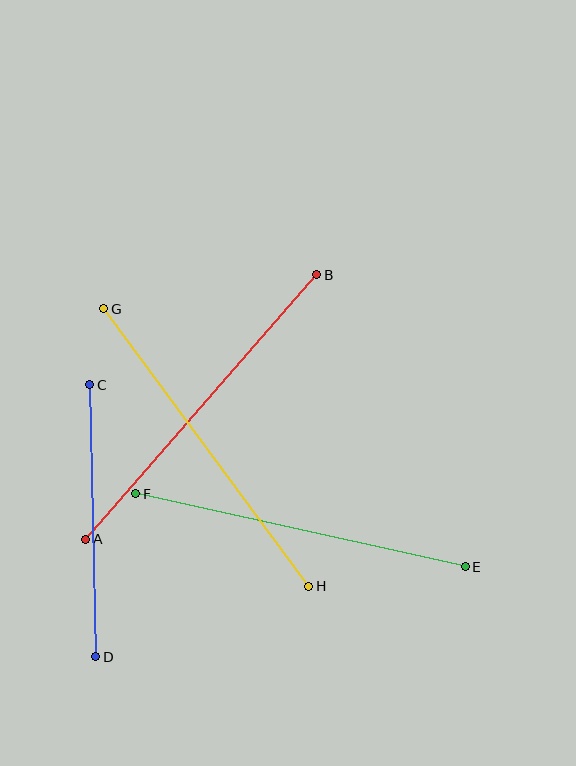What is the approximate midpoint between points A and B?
The midpoint is at approximately (201, 407) pixels.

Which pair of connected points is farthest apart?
Points A and B are farthest apart.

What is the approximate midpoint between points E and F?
The midpoint is at approximately (301, 530) pixels.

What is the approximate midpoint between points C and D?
The midpoint is at approximately (93, 521) pixels.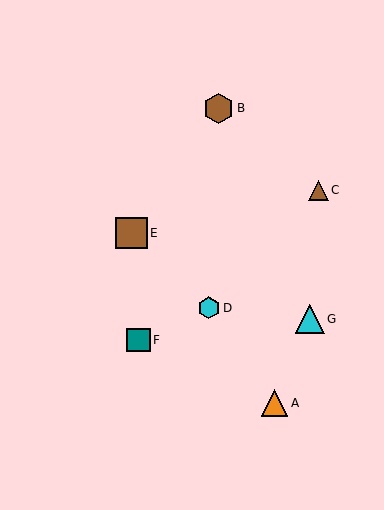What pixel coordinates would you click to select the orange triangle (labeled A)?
Click at (275, 403) to select the orange triangle A.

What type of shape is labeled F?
Shape F is a teal square.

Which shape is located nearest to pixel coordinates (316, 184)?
The brown triangle (labeled C) at (318, 190) is nearest to that location.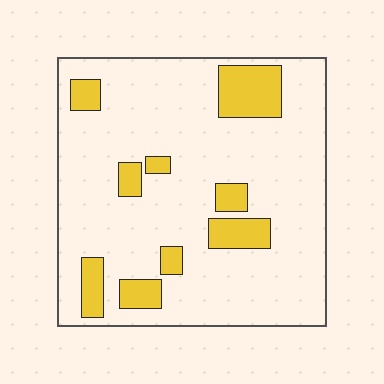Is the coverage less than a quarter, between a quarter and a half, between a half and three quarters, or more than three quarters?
Less than a quarter.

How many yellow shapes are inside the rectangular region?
9.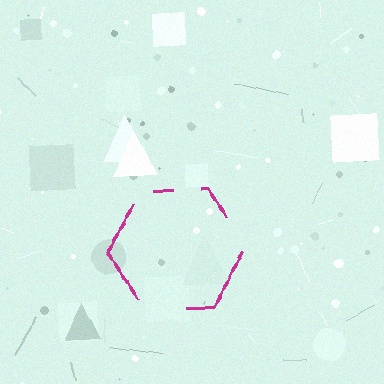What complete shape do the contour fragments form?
The contour fragments form a hexagon.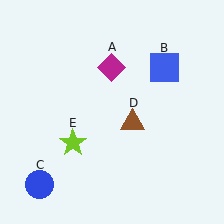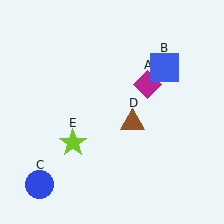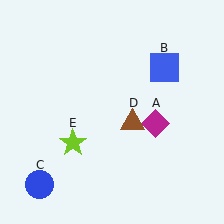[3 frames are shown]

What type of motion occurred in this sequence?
The magenta diamond (object A) rotated clockwise around the center of the scene.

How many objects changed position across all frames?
1 object changed position: magenta diamond (object A).